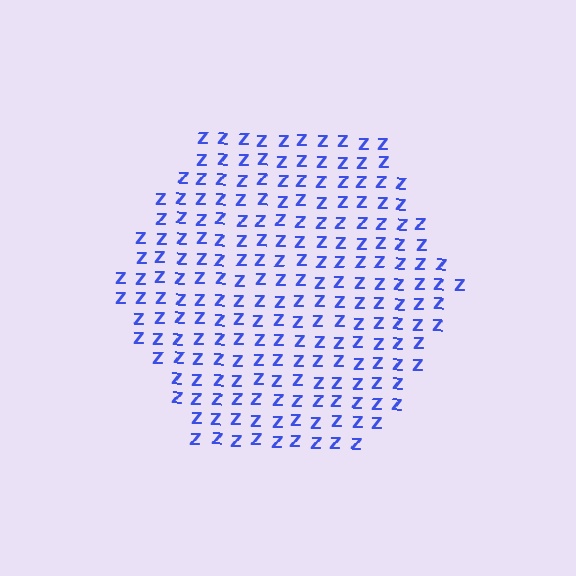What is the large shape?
The large shape is a hexagon.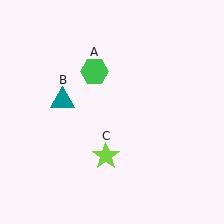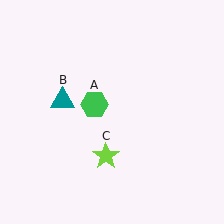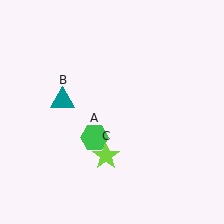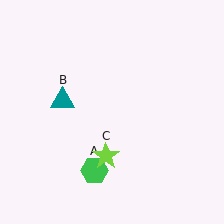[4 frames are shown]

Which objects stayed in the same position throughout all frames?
Teal triangle (object B) and lime star (object C) remained stationary.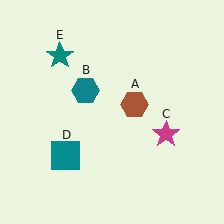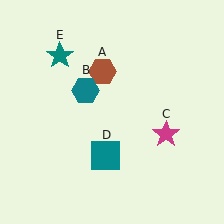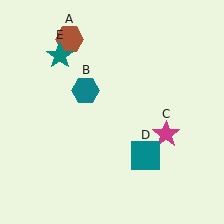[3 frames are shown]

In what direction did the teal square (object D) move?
The teal square (object D) moved right.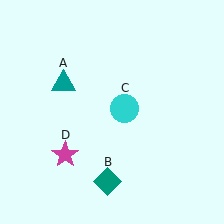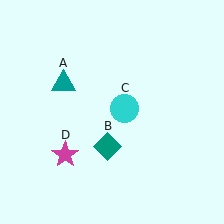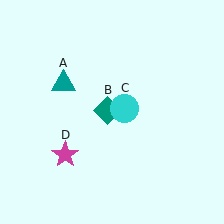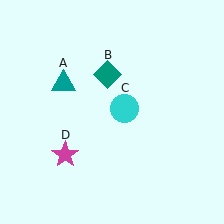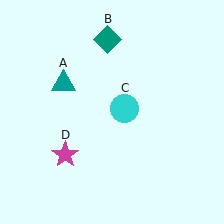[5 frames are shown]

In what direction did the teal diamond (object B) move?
The teal diamond (object B) moved up.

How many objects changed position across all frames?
1 object changed position: teal diamond (object B).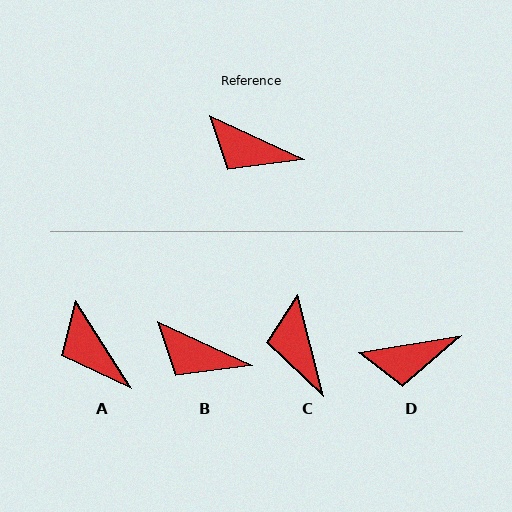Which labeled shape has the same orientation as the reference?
B.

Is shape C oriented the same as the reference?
No, it is off by about 51 degrees.